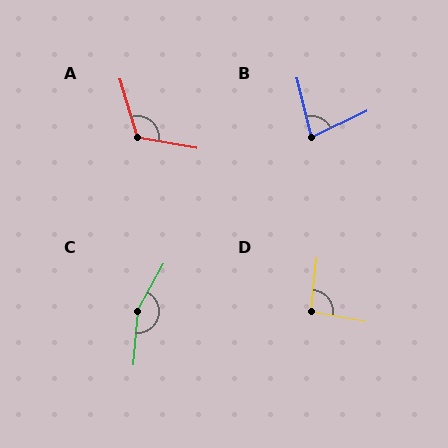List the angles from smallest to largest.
B (78°), D (95°), A (116°), C (155°).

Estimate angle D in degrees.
Approximately 95 degrees.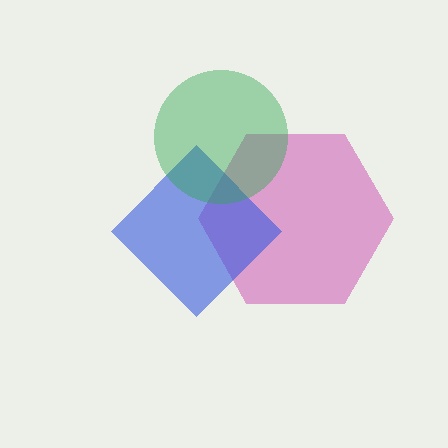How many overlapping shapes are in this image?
There are 3 overlapping shapes in the image.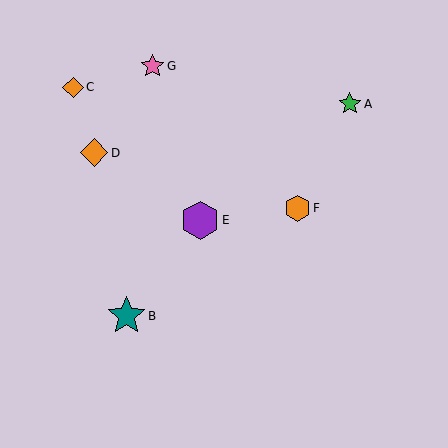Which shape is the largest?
The purple hexagon (labeled E) is the largest.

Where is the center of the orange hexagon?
The center of the orange hexagon is at (297, 208).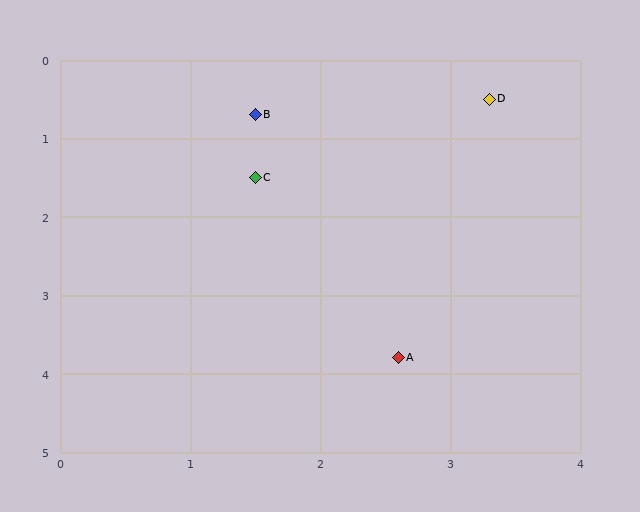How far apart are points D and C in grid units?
Points D and C are about 2.1 grid units apart.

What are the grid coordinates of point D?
Point D is at approximately (3.3, 0.5).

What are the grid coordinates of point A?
Point A is at approximately (2.6, 3.8).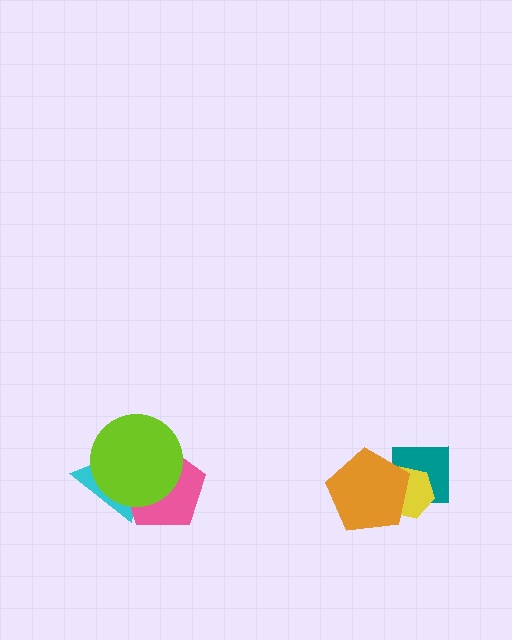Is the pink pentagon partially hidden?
Yes, it is partially covered by another shape.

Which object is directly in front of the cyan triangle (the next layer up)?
The pink pentagon is directly in front of the cyan triangle.